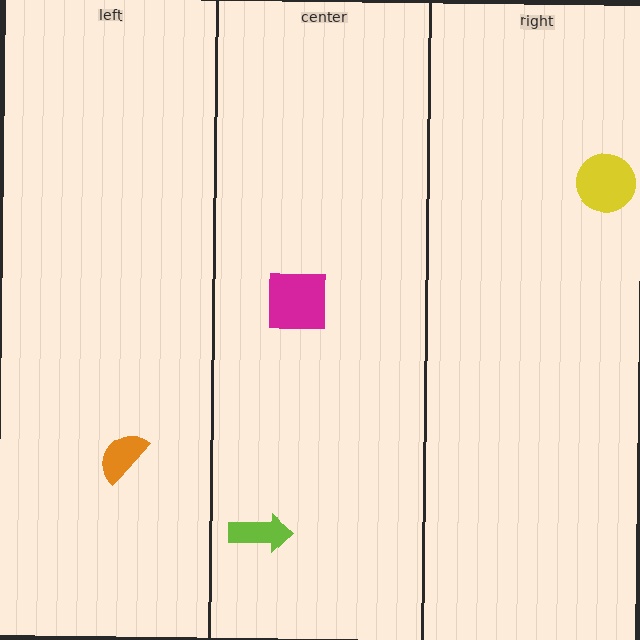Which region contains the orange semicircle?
The left region.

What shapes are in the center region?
The magenta square, the lime arrow.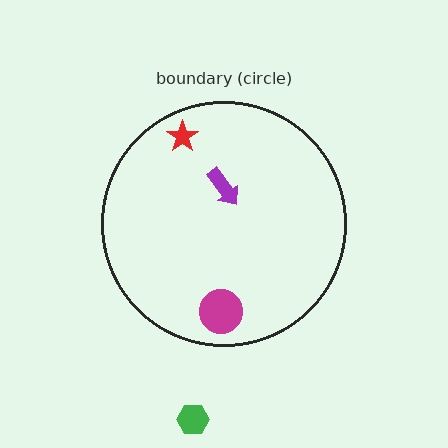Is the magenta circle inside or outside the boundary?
Inside.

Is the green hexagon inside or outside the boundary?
Outside.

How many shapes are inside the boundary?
3 inside, 1 outside.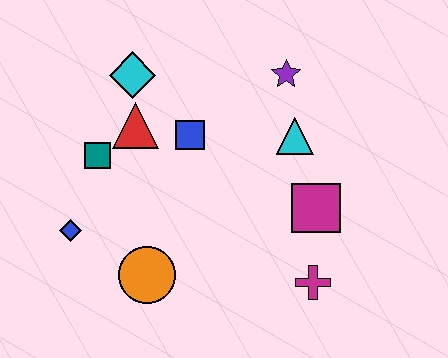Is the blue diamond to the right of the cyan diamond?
No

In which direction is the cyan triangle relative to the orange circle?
The cyan triangle is to the right of the orange circle.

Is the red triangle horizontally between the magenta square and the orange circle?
No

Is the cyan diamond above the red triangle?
Yes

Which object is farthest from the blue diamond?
The purple star is farthest from the blue diamond.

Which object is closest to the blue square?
The red triangle is closest to the blue square.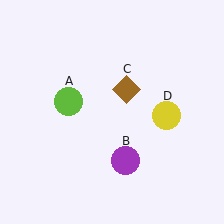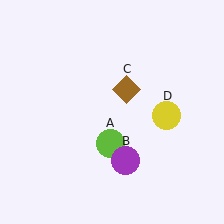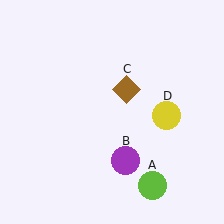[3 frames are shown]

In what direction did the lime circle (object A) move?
The lime circle (object A) moved down and to the right.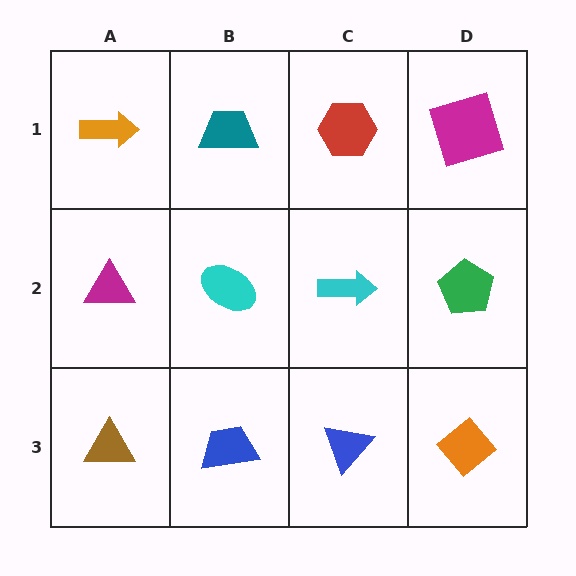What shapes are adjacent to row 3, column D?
A green pentagon (row 2, column D), a blue triangle (row 3, column C).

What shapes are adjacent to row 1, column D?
A green pentagon (row 2, column D), a red hexagon (row 1, column C).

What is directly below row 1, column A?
A magenta triangle.